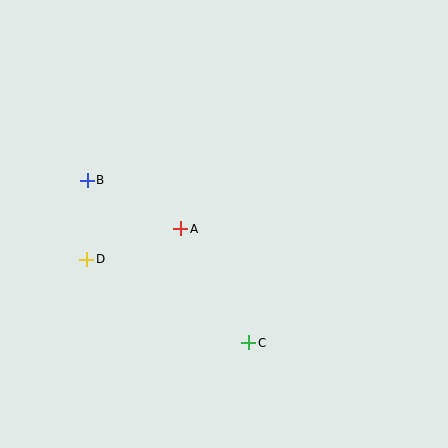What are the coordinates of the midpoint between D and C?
The midpoint between D and C is at (168, 301).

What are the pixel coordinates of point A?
Point A is at (181, 229).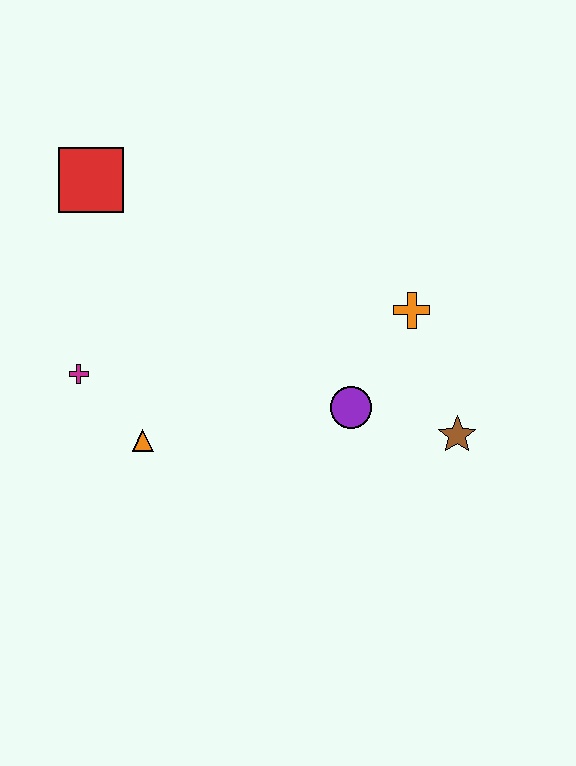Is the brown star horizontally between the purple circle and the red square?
No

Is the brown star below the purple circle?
Yes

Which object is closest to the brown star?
The purple circle is closest to the brown star.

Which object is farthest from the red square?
The brown star is farthest from the red square.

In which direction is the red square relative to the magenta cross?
The red square is above the magenta cross.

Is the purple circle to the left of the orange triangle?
No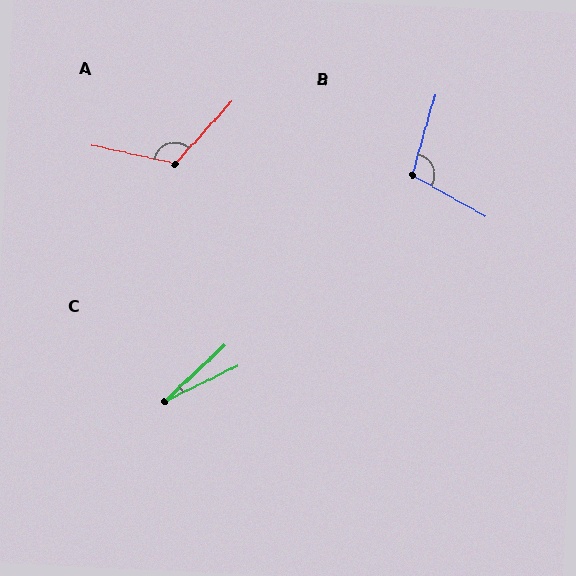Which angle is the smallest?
C, at approximately 17 degrees.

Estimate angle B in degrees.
Approximately 103 degrees.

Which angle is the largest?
A, at approximately 120 degrees.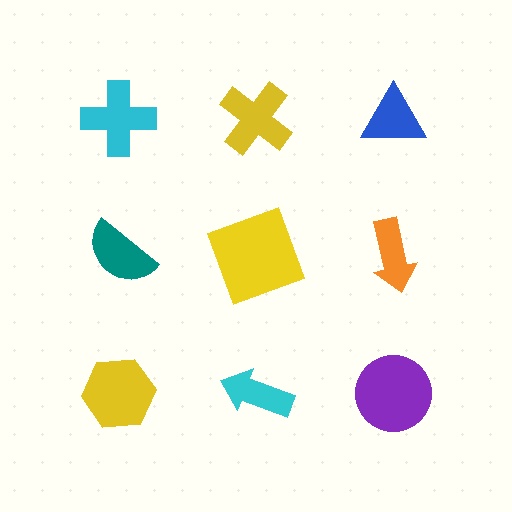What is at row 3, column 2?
A cyan arrow.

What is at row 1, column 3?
A blue triangle.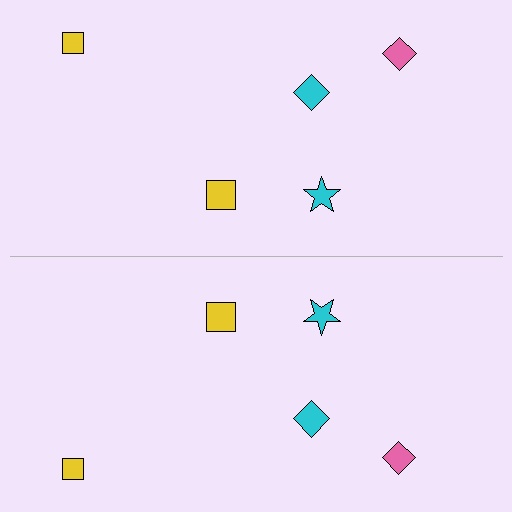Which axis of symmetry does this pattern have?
The pattern has a horizontal axis of symmetry running through the center of the image.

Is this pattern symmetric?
Yes, this pattern has bilateral (reflection) symmetry.